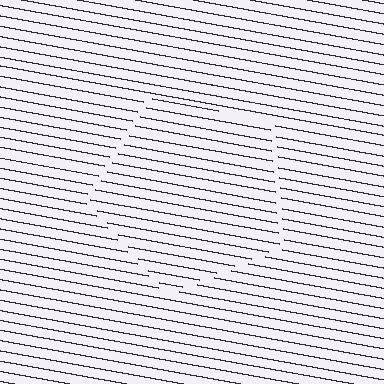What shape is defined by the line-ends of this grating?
An illusory pentagon. The interior of the shape contains the same grating, shifted by half a period — the contour is defined by the phase discontinuity where line-ends from the inner and outer gratings abut.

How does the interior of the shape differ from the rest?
The interior of the shape contains the same grating, shifted by half a period — the contour is defined by the phase discontinuity where line-ends from the inner and outer gratings abut.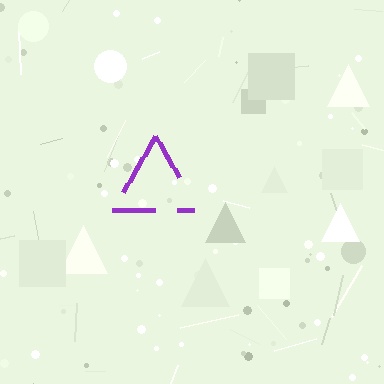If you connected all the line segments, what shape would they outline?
They would outline a triangle.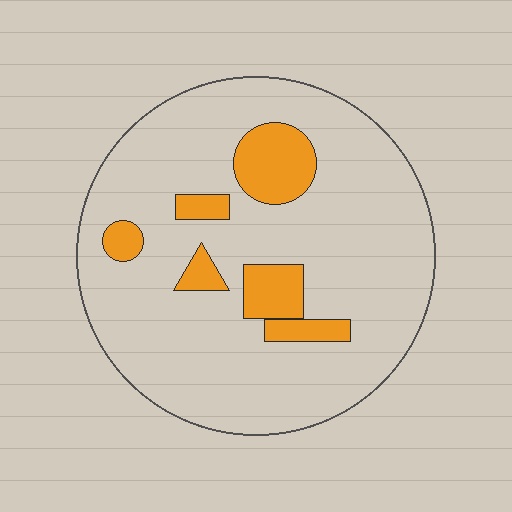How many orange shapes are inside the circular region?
6.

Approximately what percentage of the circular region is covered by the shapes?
Approximately 15%.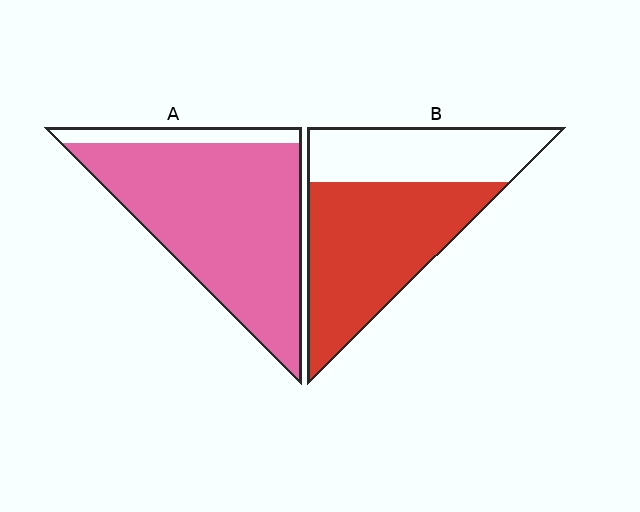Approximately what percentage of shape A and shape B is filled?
A is approximately 90% and B is approximately 60%.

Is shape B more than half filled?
Yes.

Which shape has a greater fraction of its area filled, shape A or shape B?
Shape A.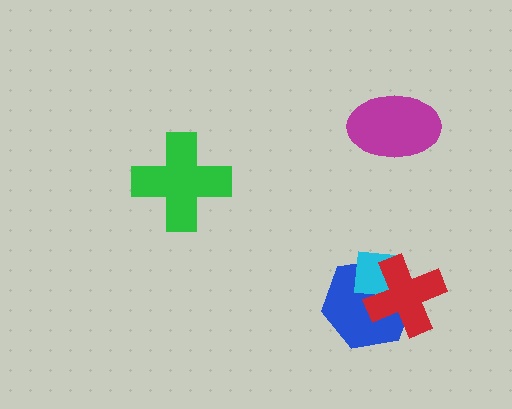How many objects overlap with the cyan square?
2 objects overlap with the cyan square.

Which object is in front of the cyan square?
The red cross is in front of the cyan square.